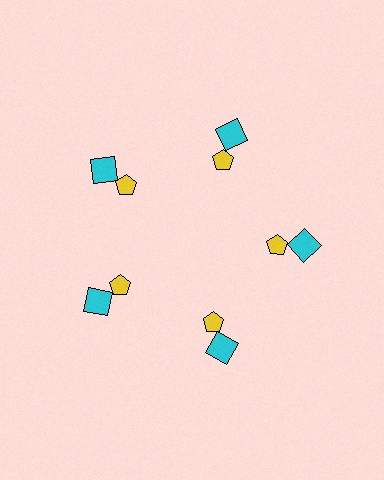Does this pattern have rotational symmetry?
Yes, this pattern has 5-fold rotational symmetry. It looks the same after rotating 72 degrees around the center.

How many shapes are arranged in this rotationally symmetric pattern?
There are 10 shapes, arranged in 5 groups of 2.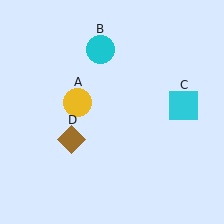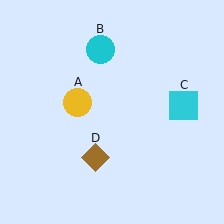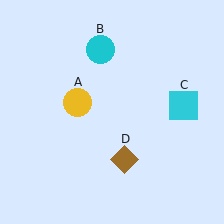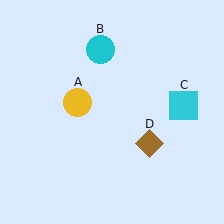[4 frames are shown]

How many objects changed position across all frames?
1 object changed position: brown diamond (object D).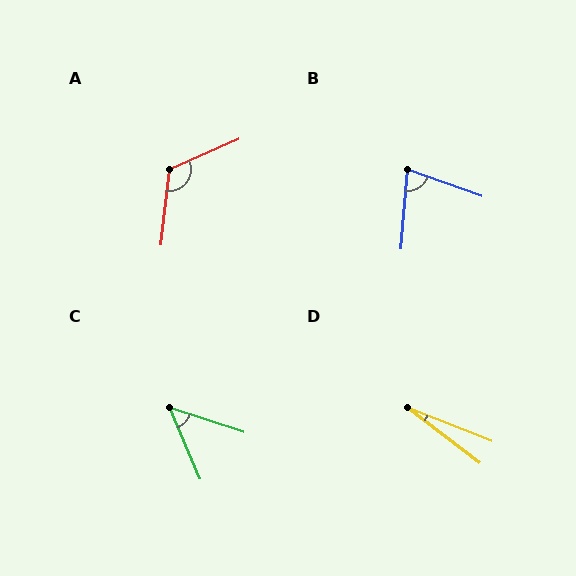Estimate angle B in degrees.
Approximately 75 degrees.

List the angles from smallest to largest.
D (16°), C (49°), B (75°), A (120°).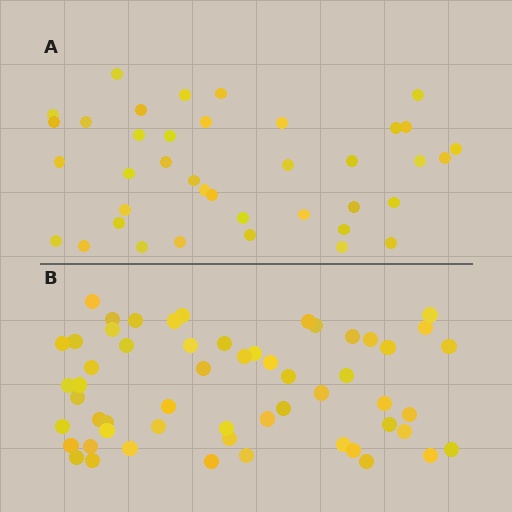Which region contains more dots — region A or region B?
Region B (the bottom region) has more dots.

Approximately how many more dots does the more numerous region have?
Region B has approximately 15 more dots than region A.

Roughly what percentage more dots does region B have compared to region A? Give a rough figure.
About 45% more.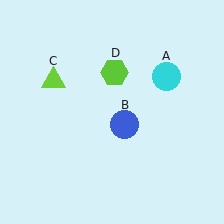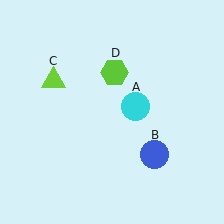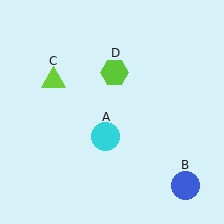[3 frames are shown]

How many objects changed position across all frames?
2 objects changed position: cyan circle (object A), blue circle (object B).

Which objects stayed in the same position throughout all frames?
Lime triangle (object C) and lime hexagon (object D) remained stationary.